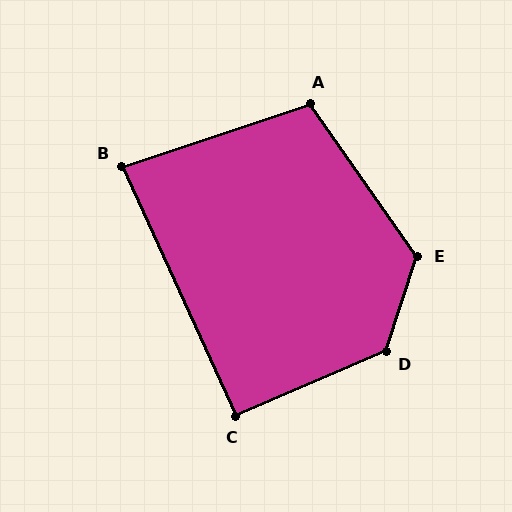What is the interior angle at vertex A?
Approximately 107 degrees (obtuse).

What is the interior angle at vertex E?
Approximately 127 degrees (obtuse).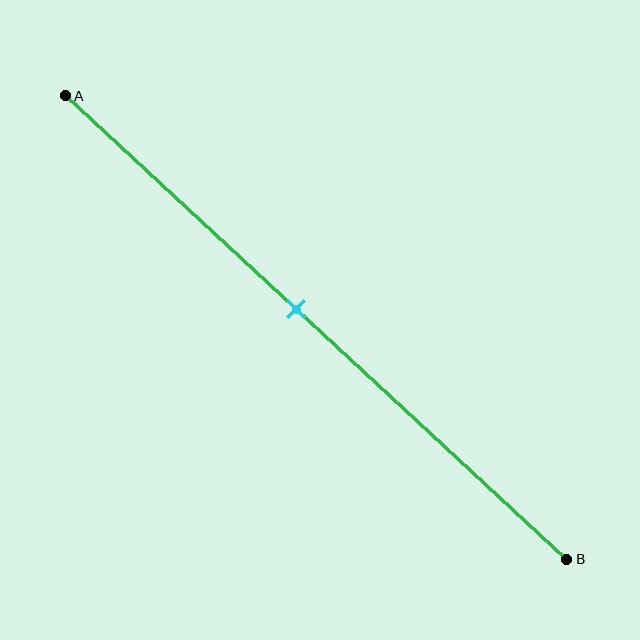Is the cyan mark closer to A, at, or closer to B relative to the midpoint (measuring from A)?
The cyan mark is closer to point A than the midpoint of segment AB.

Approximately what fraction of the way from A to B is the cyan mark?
The cyan mark is approximately 45% of the way from A to B.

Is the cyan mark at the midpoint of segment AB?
No, the mark is at about 45% from A, not at the 50% midpoint.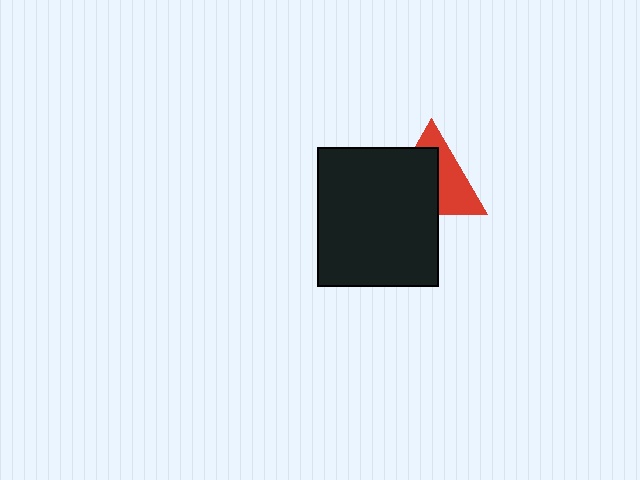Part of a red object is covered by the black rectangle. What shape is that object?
It is a triangle.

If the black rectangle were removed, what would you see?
You would see the complete red triangle.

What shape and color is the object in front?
The object in front is a black rectangle.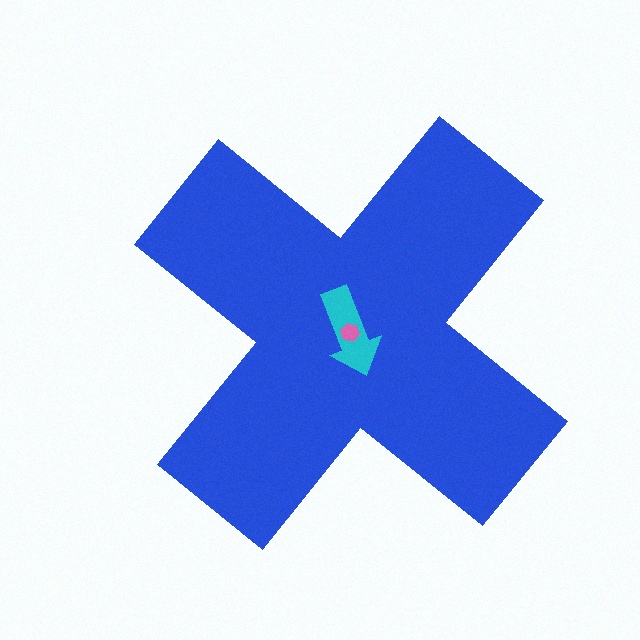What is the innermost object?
The pink hexagon.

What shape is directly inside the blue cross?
The cyan arrow.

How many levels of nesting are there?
3.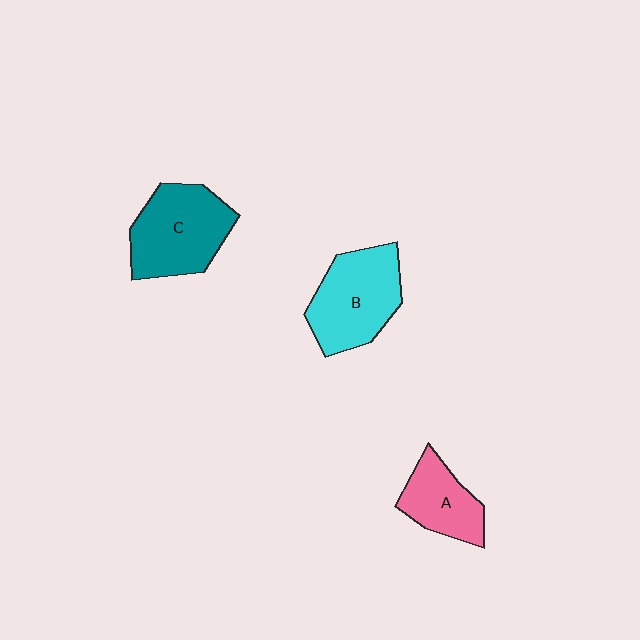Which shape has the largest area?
Shape C (teal).